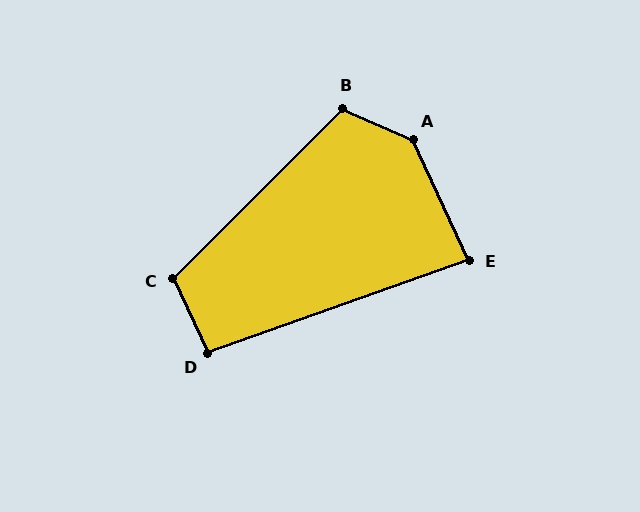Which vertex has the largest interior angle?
A, at approximately 138 degrees.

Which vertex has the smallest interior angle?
E, at approximately 85 degrees.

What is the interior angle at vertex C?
Approximately 110 degrees (obtuse).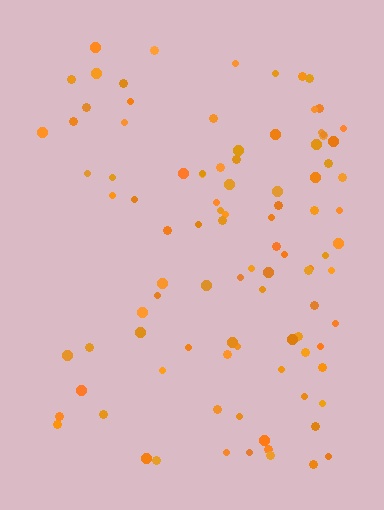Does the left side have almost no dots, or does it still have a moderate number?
Still a moderate number, just noticeably fewer than the right.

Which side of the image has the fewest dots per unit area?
The left.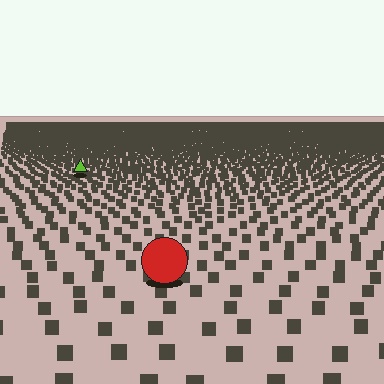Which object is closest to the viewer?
The red circle is closest. The texture marks near it are larger and more spread out.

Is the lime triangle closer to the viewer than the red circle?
No. The red circle is closer — you can tell from the texture gradient: the ground texture is coarser near it.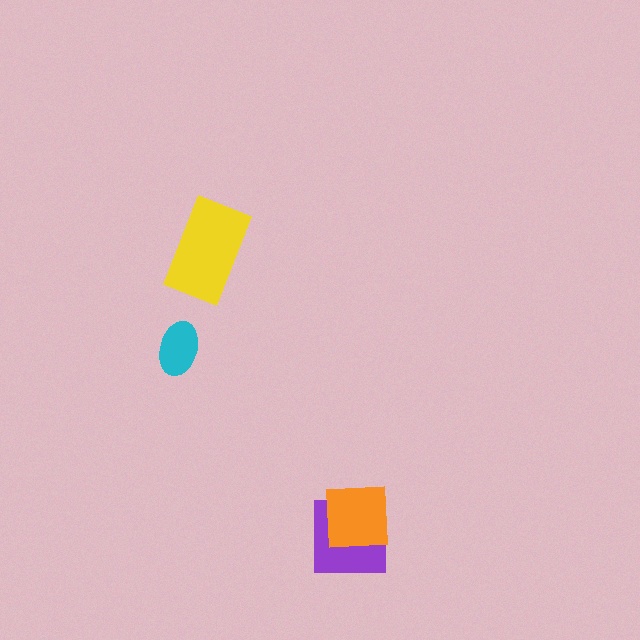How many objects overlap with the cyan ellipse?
0 objects overlap with the cyan ellipse.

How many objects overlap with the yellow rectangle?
0 objects overlap with the yellow rectangle.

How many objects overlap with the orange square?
1 object overlaps with the orange square.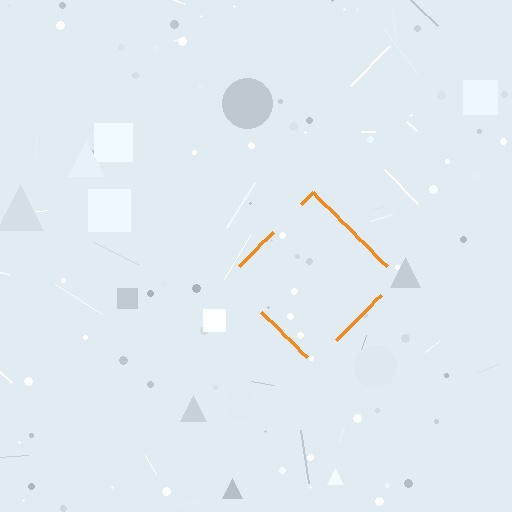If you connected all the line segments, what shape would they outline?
They would outline a diamond.